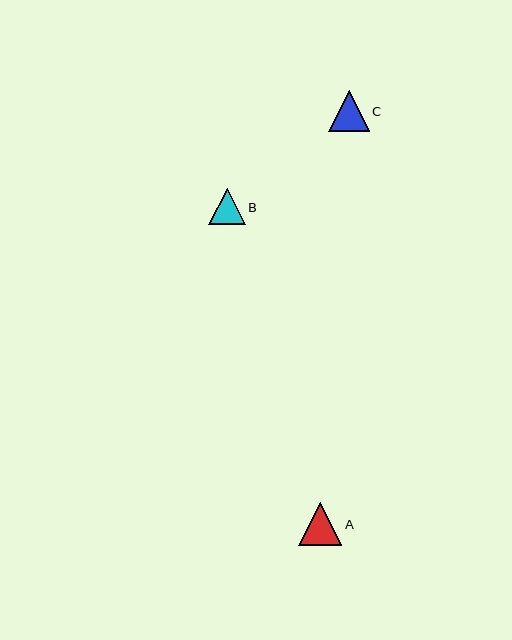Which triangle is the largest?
Triangle A is the largest with a size of approximately 43 pixels.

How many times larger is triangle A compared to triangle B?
Triangle A is approximately 1.2 times the size of triangle B.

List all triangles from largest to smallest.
From largest to smallest: A, C, B.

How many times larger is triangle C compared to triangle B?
Triangle C is approximately 1.1 times the size of triangle B.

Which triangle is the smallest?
Triangle B is the smallest with a size of approximately 36 pixels.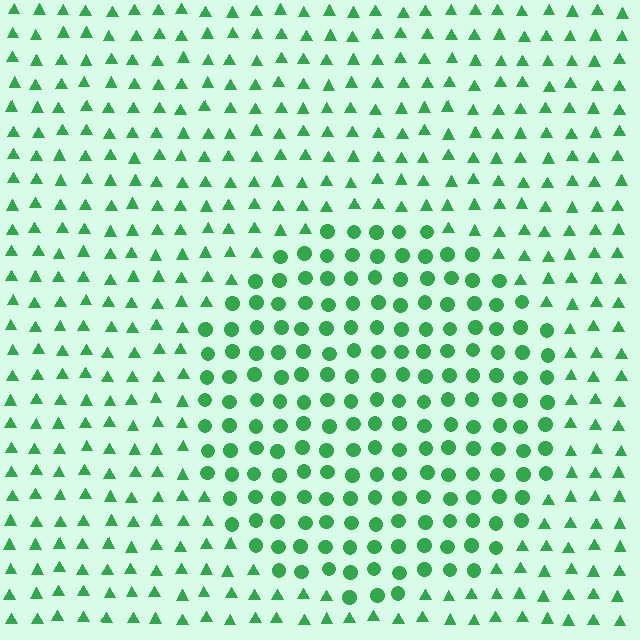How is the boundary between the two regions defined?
The boundary is defined by a change in element shape: circles inside vs. triangles outside. All elements share the same color and spacing.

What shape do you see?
I see a circle.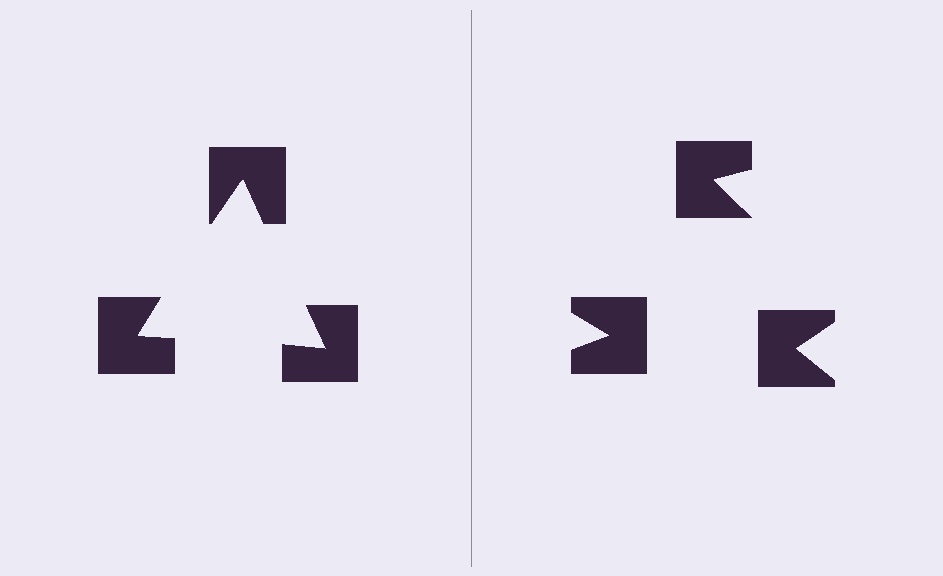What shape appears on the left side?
An illusory triangle.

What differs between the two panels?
The notched squares are positioned identically on both sides; only the wedge orientations differ. On the left they align to a triangle; on the right they are misaligned.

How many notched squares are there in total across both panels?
6 — 3 on each side.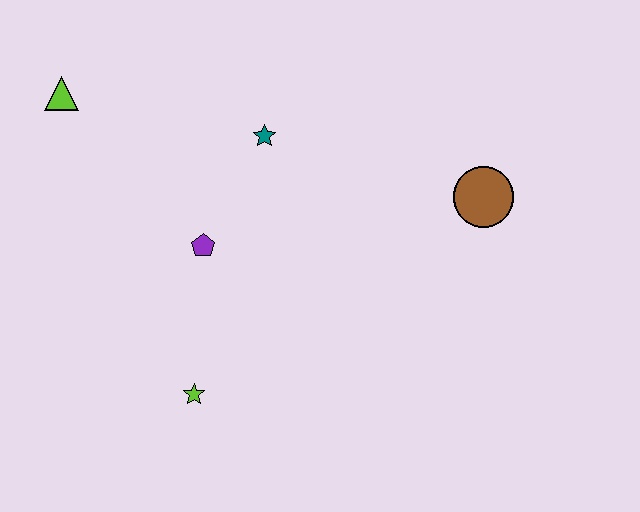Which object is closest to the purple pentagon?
The teal star is closest to the purple pentagon.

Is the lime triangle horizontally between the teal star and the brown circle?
No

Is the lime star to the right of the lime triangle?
Yes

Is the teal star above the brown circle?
Yes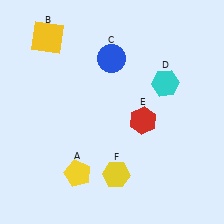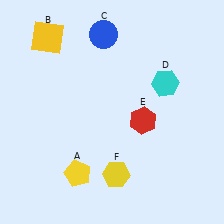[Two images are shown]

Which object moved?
The blue circle (C) moved up.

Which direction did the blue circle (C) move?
The blue circle (C) moved up.